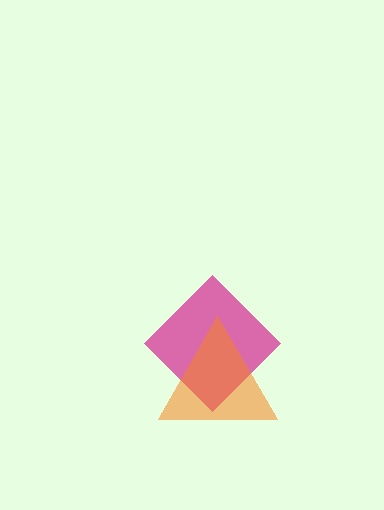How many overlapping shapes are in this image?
There are 2 overlapping shapes in the image.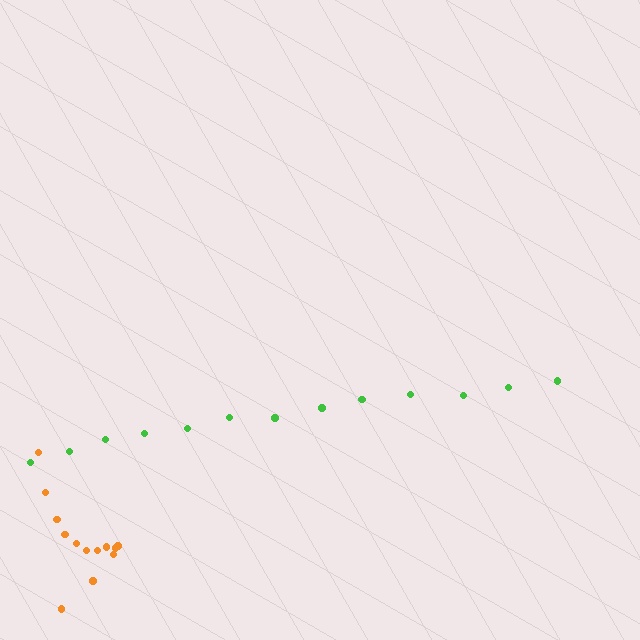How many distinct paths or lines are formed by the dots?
There are 2 distinct paths.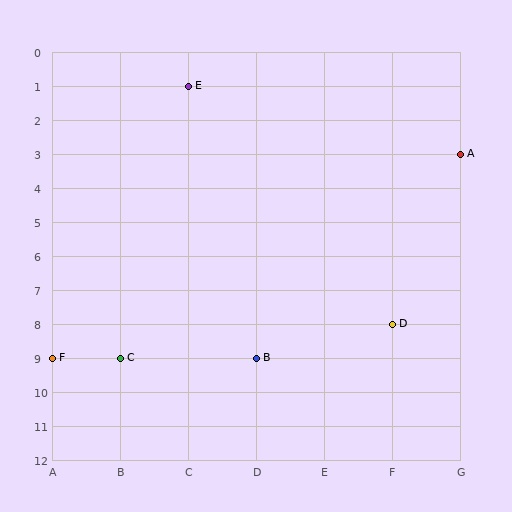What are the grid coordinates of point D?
Point D is at grid coordinates (F, 8).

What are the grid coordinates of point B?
Point B is at grid coordinates (D, 9).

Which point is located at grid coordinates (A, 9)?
Point F is at (A, 9).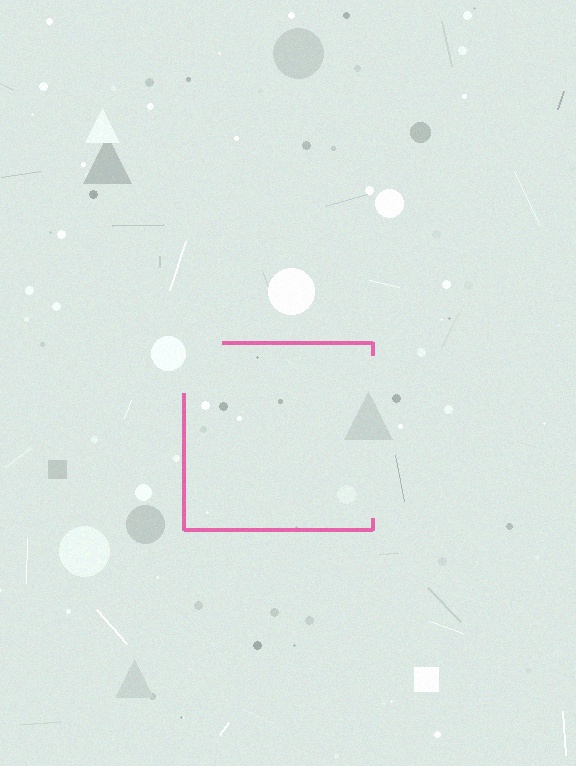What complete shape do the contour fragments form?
The contour fragments form a square.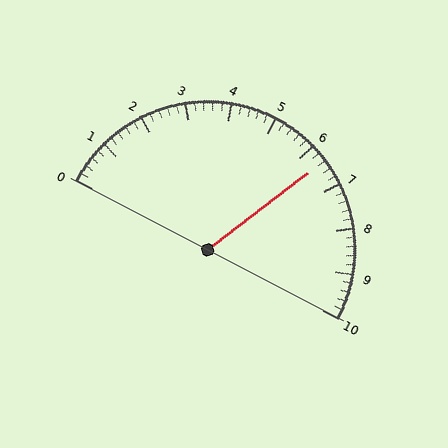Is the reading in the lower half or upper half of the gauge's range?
The reading is in the upper half of the range (0 to 10).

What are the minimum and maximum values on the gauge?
The gauge ranges from 0 to 10.